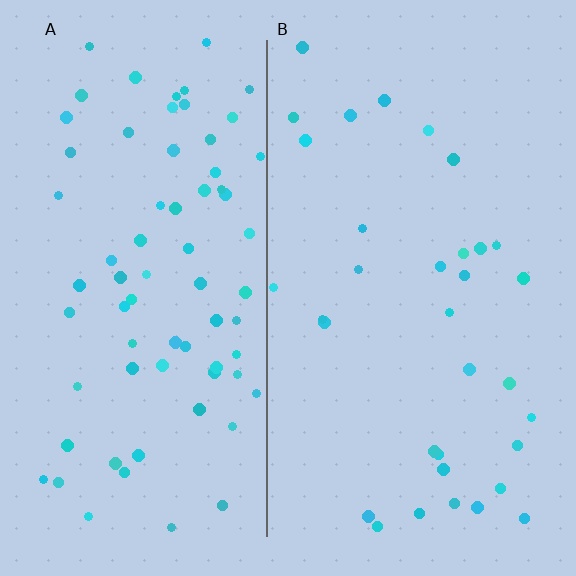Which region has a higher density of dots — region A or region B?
A (the left).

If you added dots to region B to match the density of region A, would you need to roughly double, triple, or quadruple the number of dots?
Approximately double.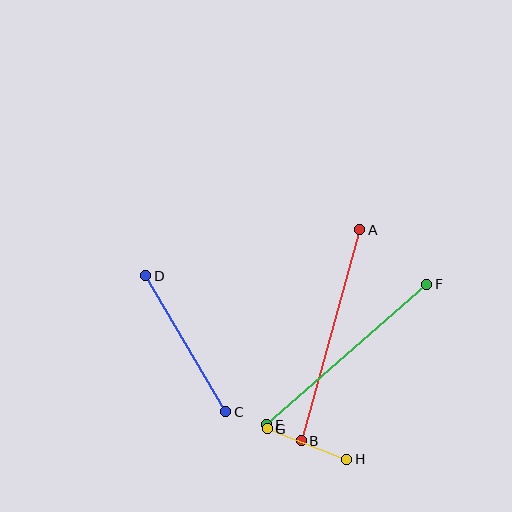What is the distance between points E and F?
The distance is approximately 213 pixels.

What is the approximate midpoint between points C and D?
The midpoint is at approximately (186, 344) pixels.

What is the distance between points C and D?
The distance is approximately 158 pixels.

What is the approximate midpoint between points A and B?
The midpoint is at approximately (331, 335) pixels.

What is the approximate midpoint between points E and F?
The midpoint is at approximately (347, 355) pixels.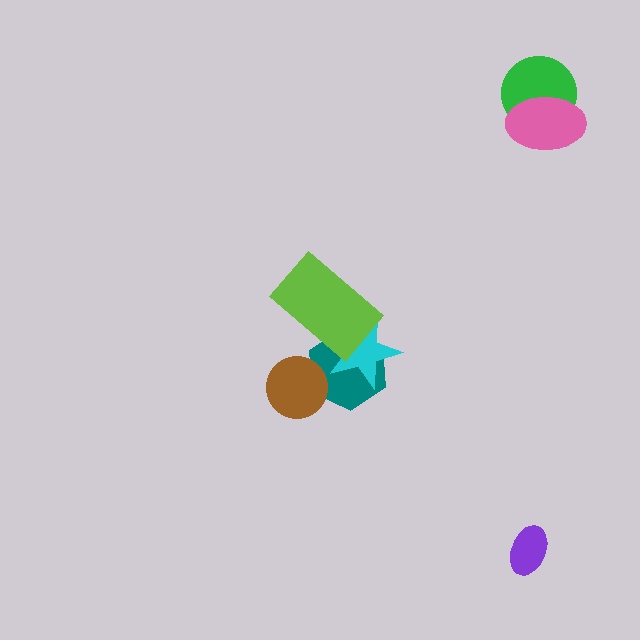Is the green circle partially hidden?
Yes, it is partially covered by another shape.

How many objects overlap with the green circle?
1 object overlaps with the green circle.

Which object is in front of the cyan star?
The lime rectangle is in front of the cyan star.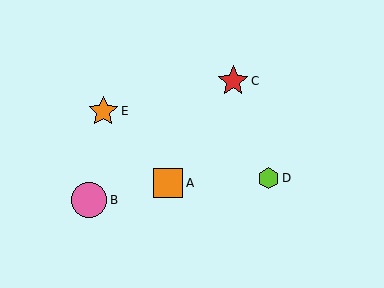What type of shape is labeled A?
Shape A is an orange square.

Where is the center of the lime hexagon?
The center of the lime hexagon is at (268, 178).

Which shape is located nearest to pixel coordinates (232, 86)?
The red star (labeled C) at (233, 81) is nearest to that location.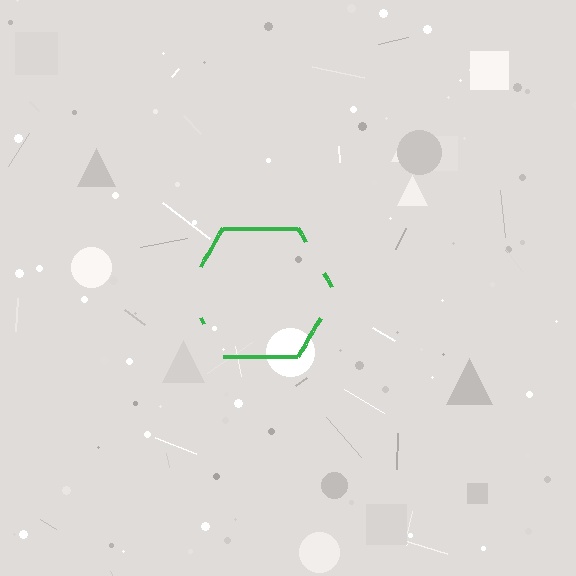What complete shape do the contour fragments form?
The contour fragments form a hexagon.